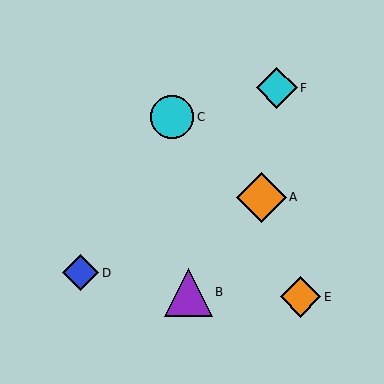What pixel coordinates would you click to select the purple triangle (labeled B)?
Click at (189, 292) to select the purple triangle B.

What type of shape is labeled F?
Shape F is a cyan diamond.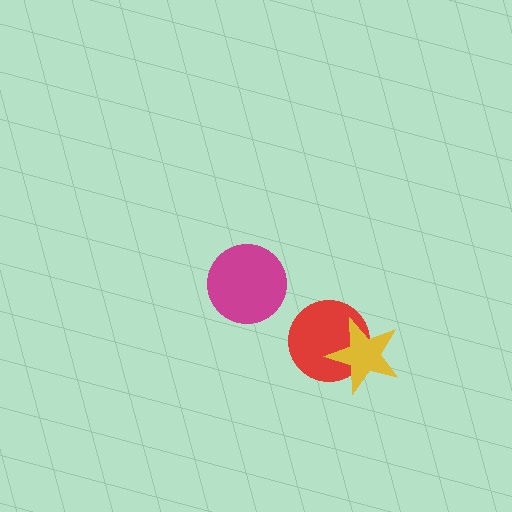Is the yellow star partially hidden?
No, no other shape covers it.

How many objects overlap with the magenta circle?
0 objects overlap with the magenta circle.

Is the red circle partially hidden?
Yes, it is partially covered by another shape.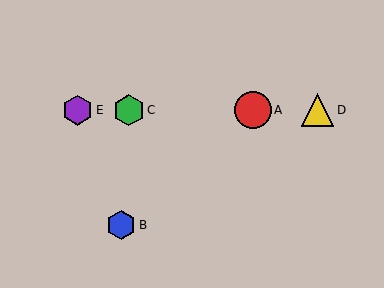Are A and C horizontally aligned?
Yes, both are at y≈110.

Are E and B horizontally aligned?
No, E is at y≈110 and B is at y≈225.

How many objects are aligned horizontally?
4 objects (A, C, D, E) are aligned horizontally.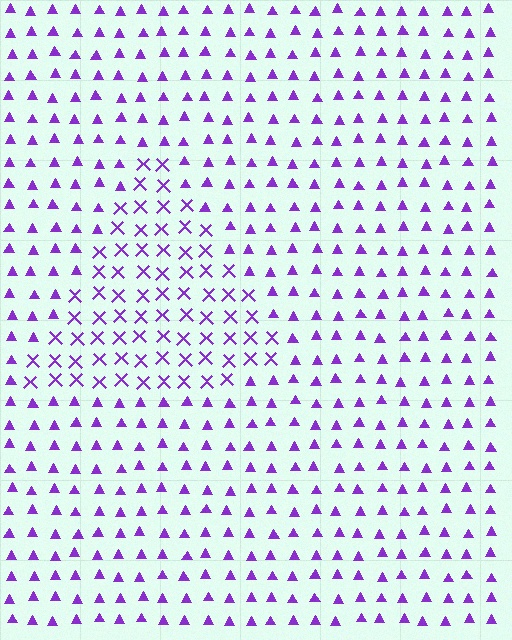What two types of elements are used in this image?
The image uses X marks inside the triangle region and triangles outside it.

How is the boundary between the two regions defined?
The boundary is defined by a change in element shape: X marks inside vs. triangles outside. All elements share the same color and spacing.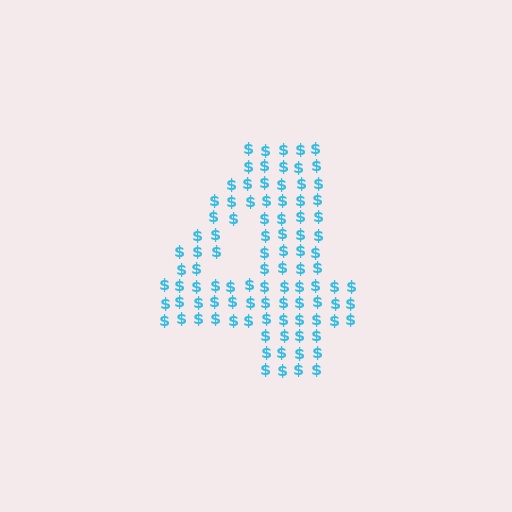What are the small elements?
The small elements are dollar signs.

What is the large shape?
The large shape is the digit 4.